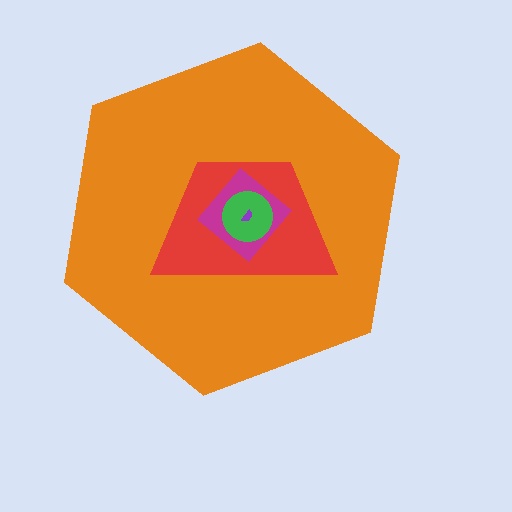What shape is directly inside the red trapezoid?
The magenta diamond.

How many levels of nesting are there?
5.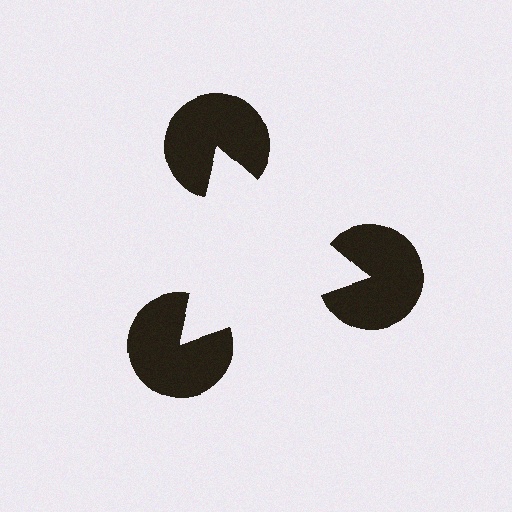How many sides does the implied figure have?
3 sides.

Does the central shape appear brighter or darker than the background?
It typically appears slightly brighter than the background, even though no actual brightness change is drawn.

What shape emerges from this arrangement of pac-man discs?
An illusory triangle — its edges are inferred from the aligned wedge cuts in the pac-man discs, not physically drawn.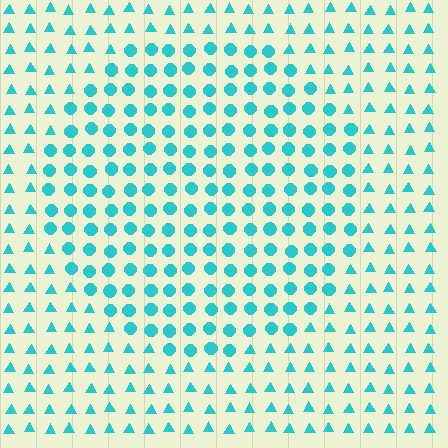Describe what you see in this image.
The image is filled with small cyan elements arranged in a uniform grid. A circle-shaped region contains circles, while the surrounding area contains triangles. The boundary is defined purely by the change in element shape.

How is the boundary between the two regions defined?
The boundary is defined by a change in element shape: circles inside vs. triangles outside. All elements share the same color and spacing.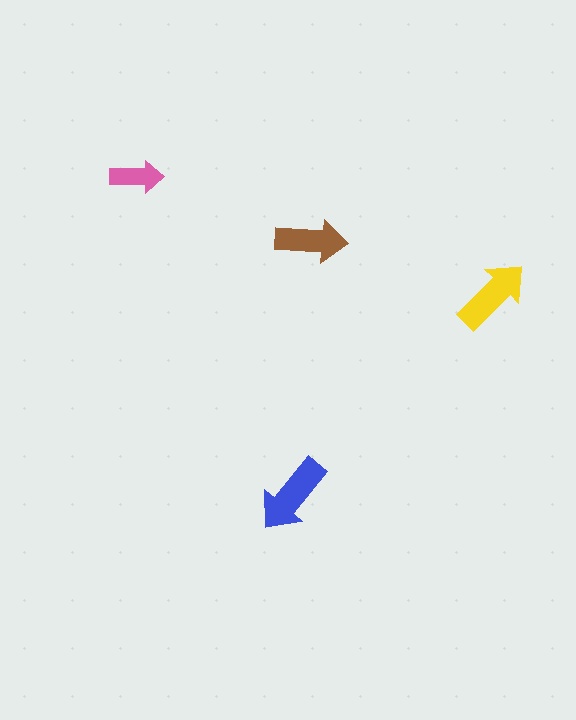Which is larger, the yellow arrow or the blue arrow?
The blue one.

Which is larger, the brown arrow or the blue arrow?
The blue one.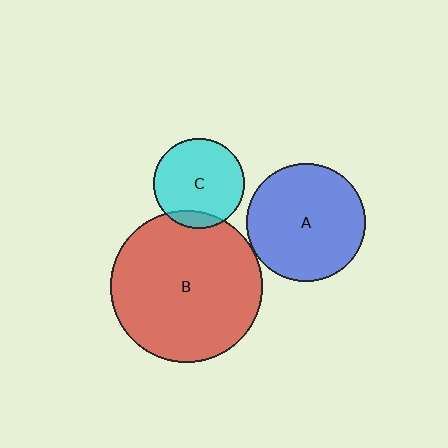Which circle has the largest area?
Circle B (red).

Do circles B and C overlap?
Yes.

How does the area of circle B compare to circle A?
Approximately 1.7 times.